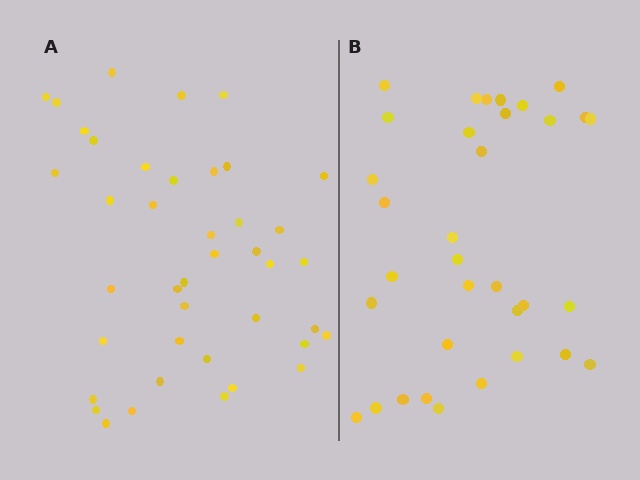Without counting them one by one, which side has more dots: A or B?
Region A (the left region) has more dots.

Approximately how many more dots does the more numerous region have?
Region A has roughly 8 or so more dots than region B.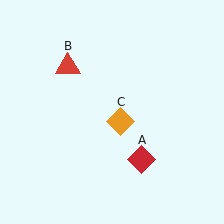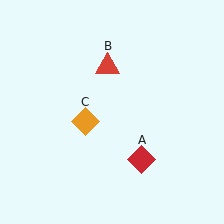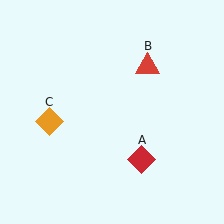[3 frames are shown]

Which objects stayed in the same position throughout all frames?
Red diamond (object A) remained stationary.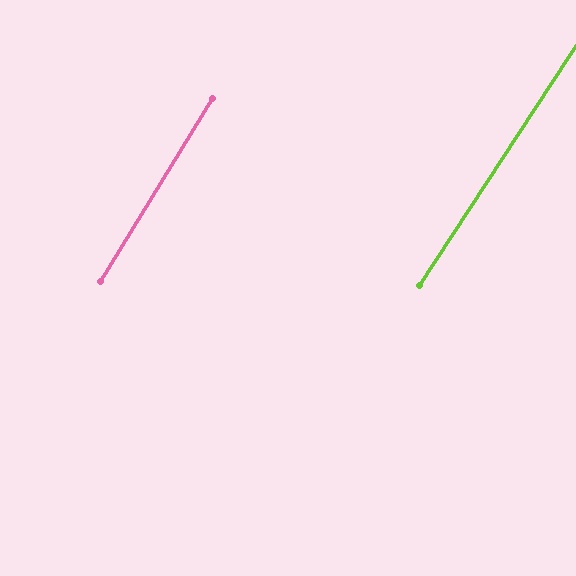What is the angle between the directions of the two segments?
Approximately 2 degrees.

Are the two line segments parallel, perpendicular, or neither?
Parallel — their directions differ by only 2.0°.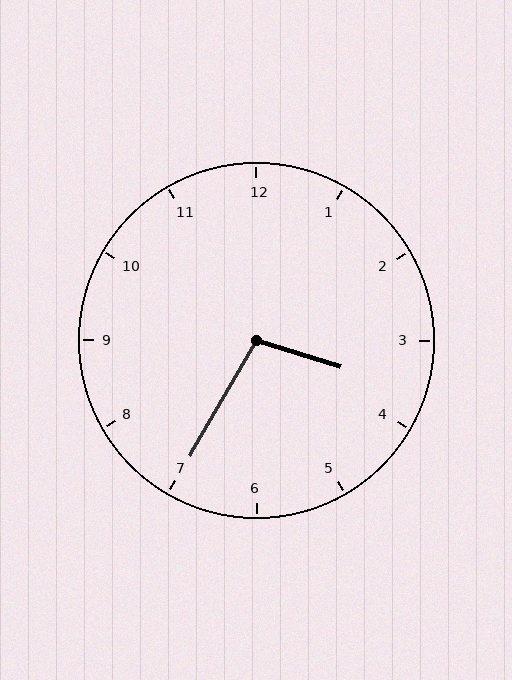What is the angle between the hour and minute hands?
Approximately 102 degrees.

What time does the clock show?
3:35.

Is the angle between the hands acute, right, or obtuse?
It is obtuse.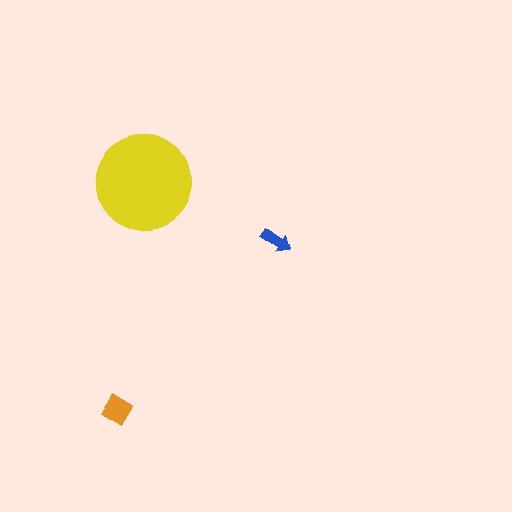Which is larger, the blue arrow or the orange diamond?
The orange diamond.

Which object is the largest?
The yellow circle.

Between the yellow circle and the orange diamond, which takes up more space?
The yellow circle.